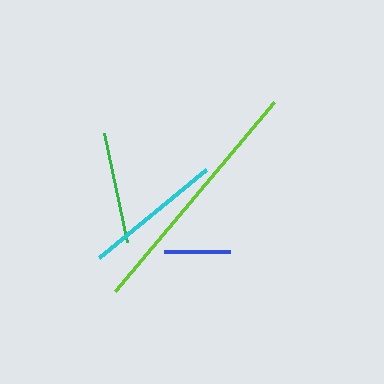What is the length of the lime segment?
The lime segment is approximately 247 pixels long.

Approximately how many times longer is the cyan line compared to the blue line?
The cyan line is approximately 2.1 times the length of the blue line.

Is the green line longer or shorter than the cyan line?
The cyan line is longer than the green line.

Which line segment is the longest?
The lime line is the longest at approximately 247 pixels.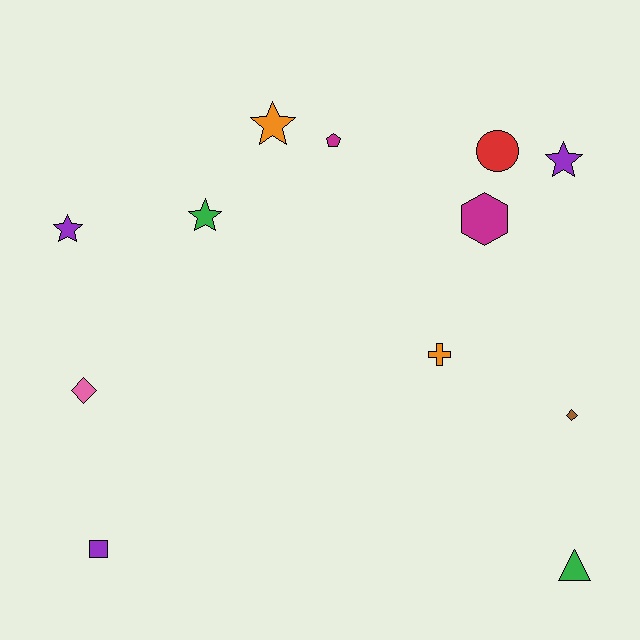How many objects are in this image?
There are 12 objects.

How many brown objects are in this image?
There is 1 brown object.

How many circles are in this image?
There is 1 circle.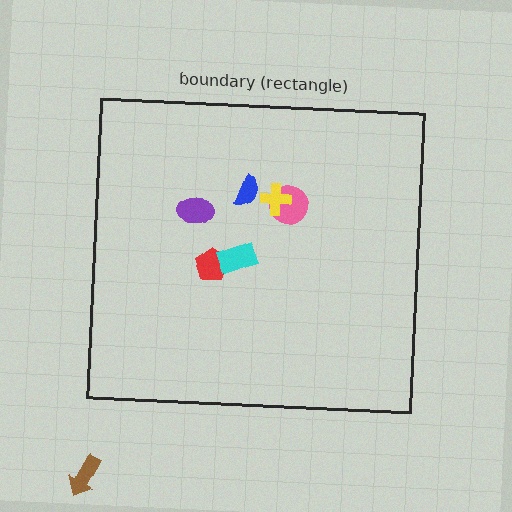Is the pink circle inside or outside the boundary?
Inside.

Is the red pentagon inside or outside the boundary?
Inside.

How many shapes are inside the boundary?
6 inside, 1 outside.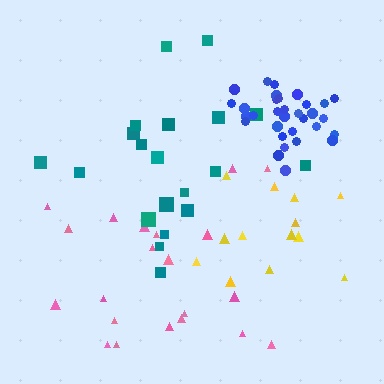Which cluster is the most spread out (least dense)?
Pink.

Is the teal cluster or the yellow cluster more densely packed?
Yellow.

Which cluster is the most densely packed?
Blue.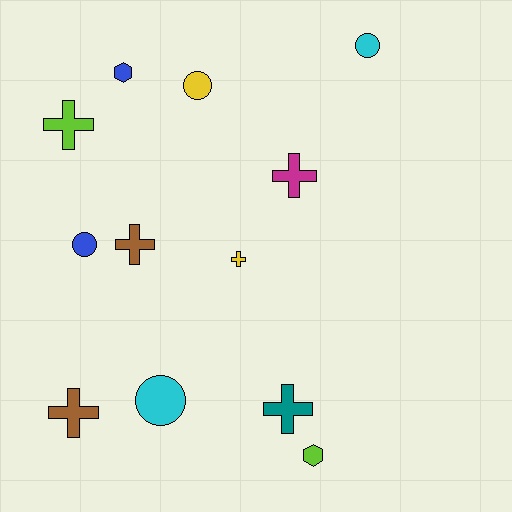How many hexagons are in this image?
There are 2 hexagons.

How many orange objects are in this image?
There are no orange objects.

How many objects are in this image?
There are 12 objects.